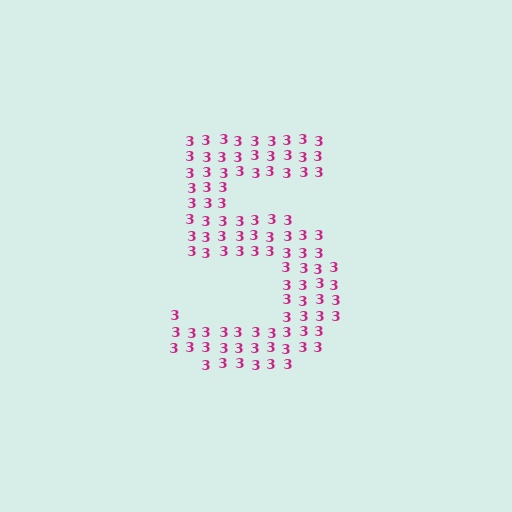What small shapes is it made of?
It is made of small digit 3's.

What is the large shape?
The large shape is the digit 5.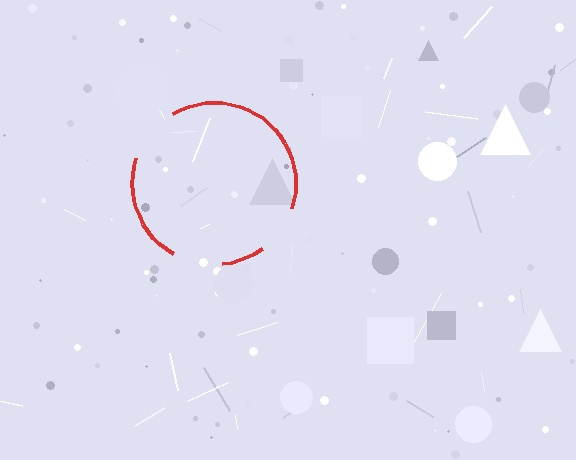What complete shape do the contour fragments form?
The contour fragments form a circle.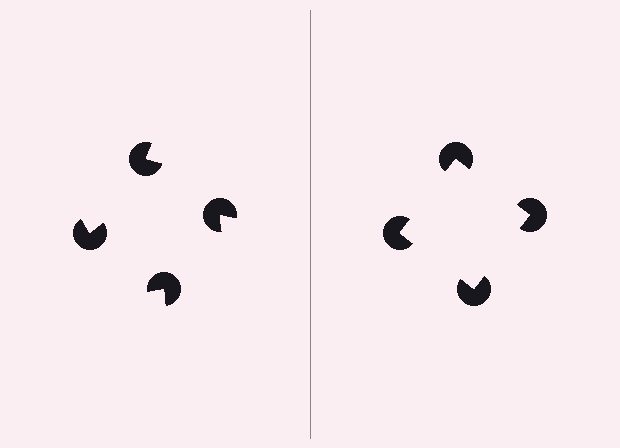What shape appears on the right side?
An illusory square.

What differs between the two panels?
The pac-man discs are positioned identically on both sides; only the wedge orientations differ. On the right they align to a square; on the left they are misaligned.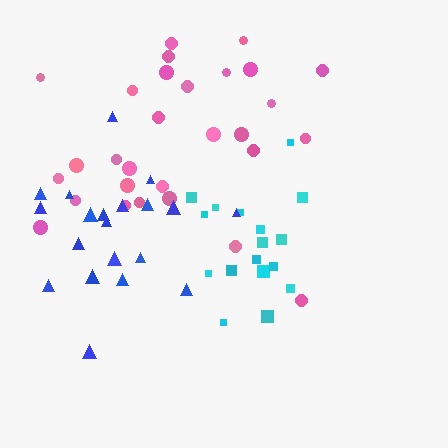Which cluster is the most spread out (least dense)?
Pink.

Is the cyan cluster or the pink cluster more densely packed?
Cyan.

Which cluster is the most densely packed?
Cyan.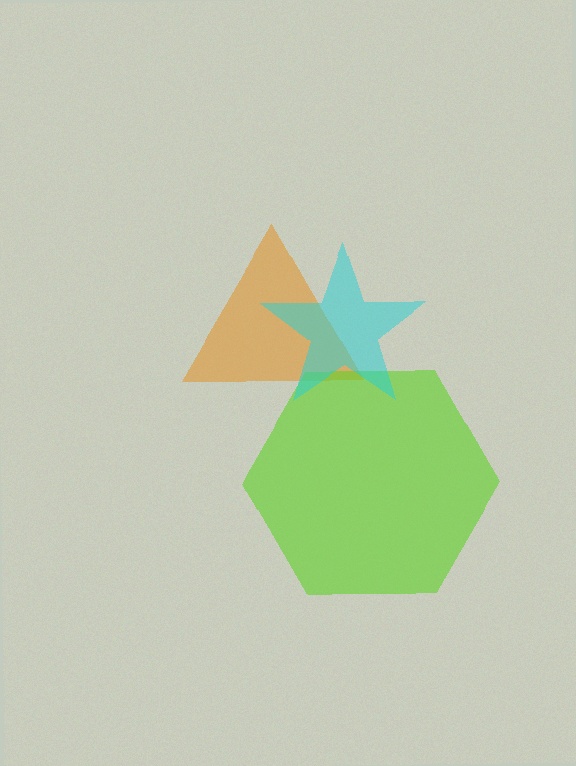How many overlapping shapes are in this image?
There are 3 overlapping shapes in the image.